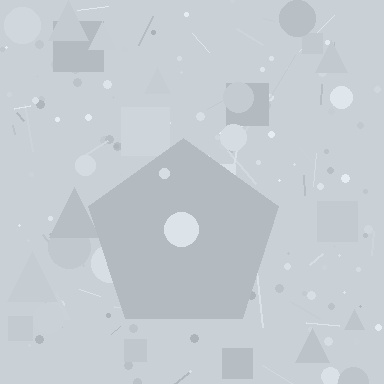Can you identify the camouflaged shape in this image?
The camouflaged shape is a pentagon.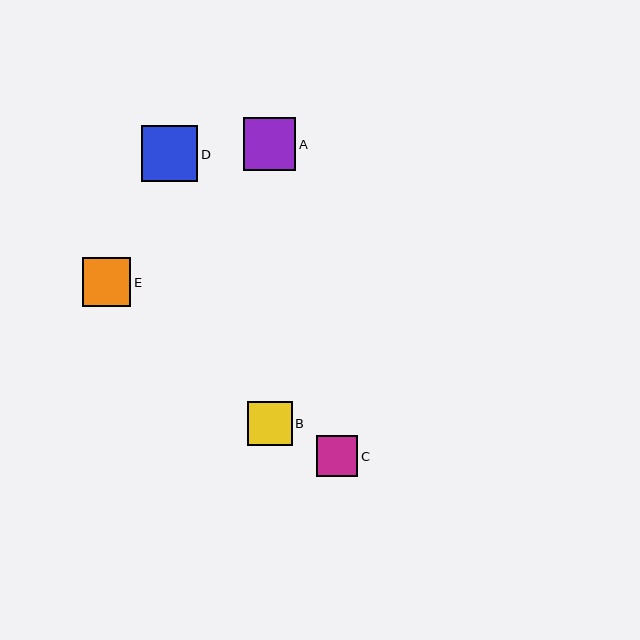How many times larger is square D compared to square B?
Square D is approximately 1.3 times the size of square B.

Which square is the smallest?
Square C is the smallest with a size of approximately 41 pixels.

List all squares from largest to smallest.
From largest to smallest: D, A, E, B, C.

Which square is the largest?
Square D is the largest with a size of approximately 56 pixels.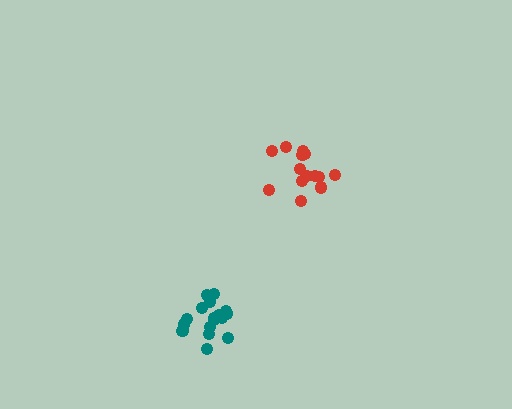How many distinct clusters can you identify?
There are 2 distinct clusters.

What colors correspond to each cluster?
The clusters are colored: teal, red.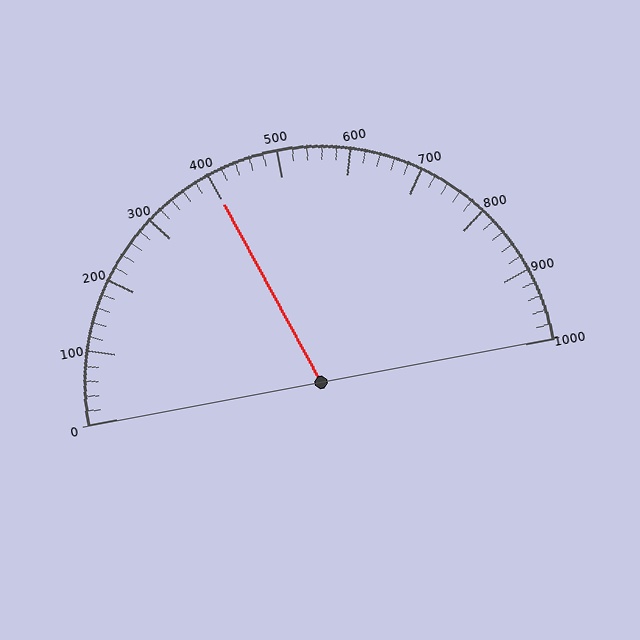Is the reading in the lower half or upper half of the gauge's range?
The reading is in the lower half of the range (0 to 1000).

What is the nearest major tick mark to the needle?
The nearest major tick mark is 400.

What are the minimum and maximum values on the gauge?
The gauge ranges from 0 to 1000.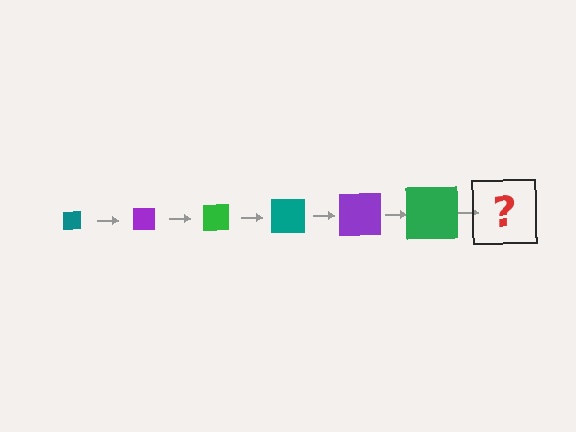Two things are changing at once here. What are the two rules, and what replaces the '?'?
The two rules are that the square grows larger each step and the color cycles through teal, purple, and green. The '?' should be a teal square, larger than the previous one.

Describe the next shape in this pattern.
It should be a teal square, larger than the previous one.